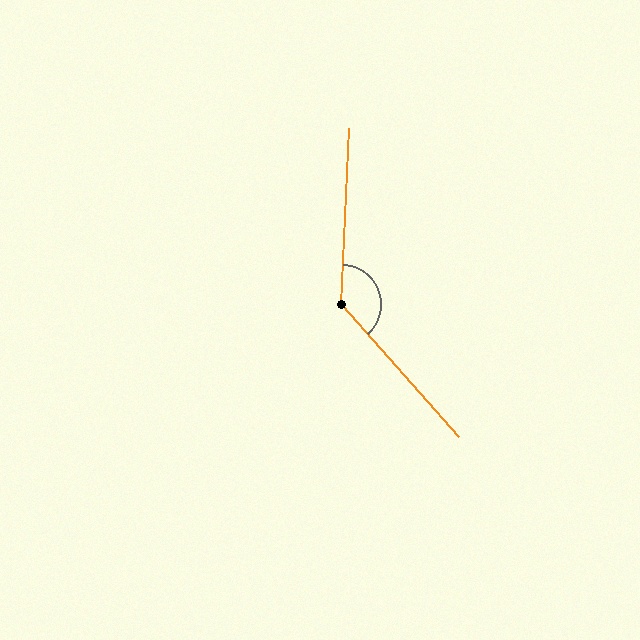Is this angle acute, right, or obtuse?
It is obtuse.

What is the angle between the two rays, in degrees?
Approximately 136 degrees.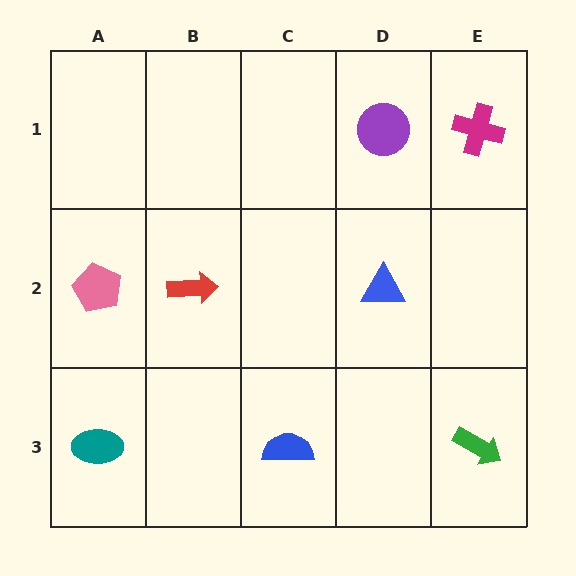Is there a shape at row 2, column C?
No, that cell is empty.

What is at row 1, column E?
A magenta cross.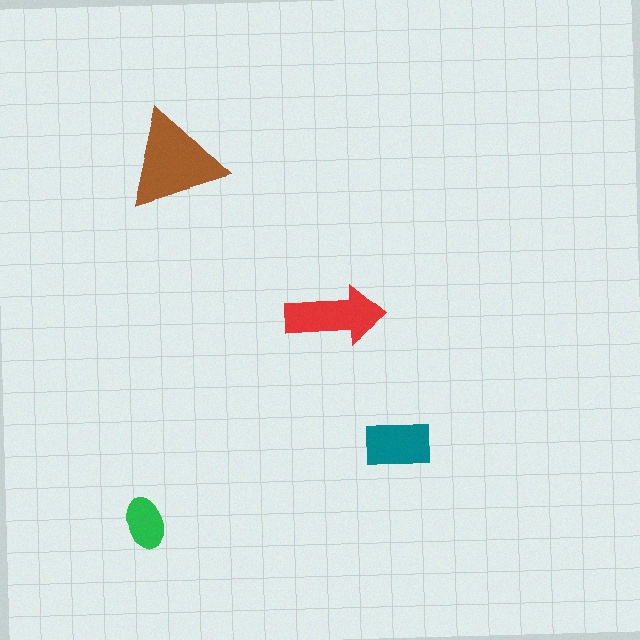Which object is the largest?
The brown triangle.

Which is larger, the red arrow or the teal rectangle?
The red arrow.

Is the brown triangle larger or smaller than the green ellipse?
Larger.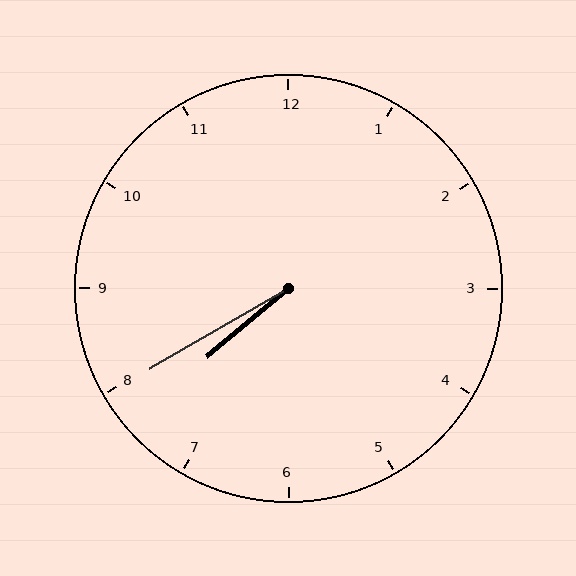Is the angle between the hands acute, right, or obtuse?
It is acute.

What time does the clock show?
7:40.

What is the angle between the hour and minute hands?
Approximately 10 degrees.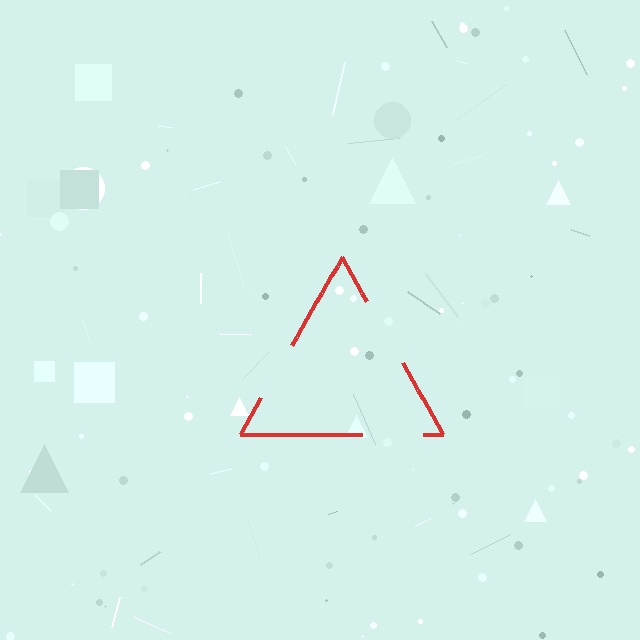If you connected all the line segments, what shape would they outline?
They would outline a triangle.